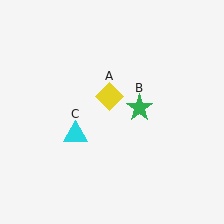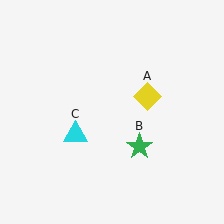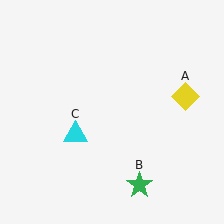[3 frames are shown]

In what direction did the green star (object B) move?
The green star (object B) moved down.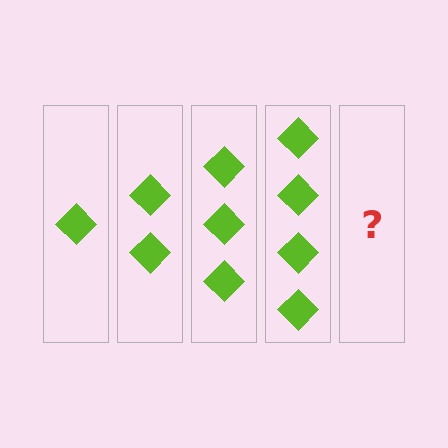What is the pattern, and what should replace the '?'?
The pattern is that each step adds one more diamond. The '?' should be 5 diamonds.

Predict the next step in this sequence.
The next step is 5 diamonds.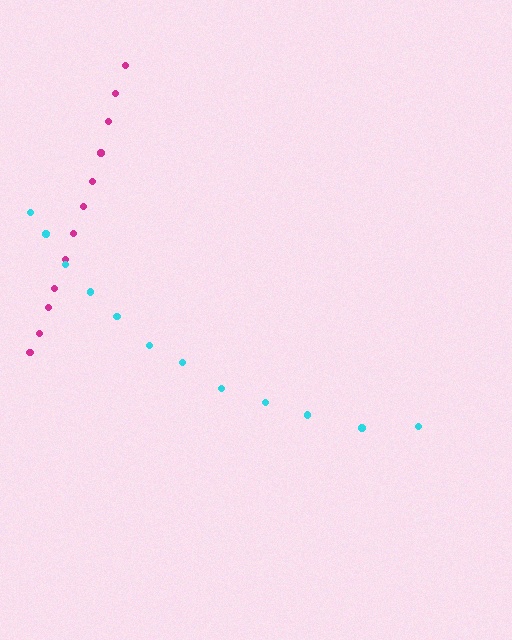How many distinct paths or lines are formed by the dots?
There are 2 distinct paths.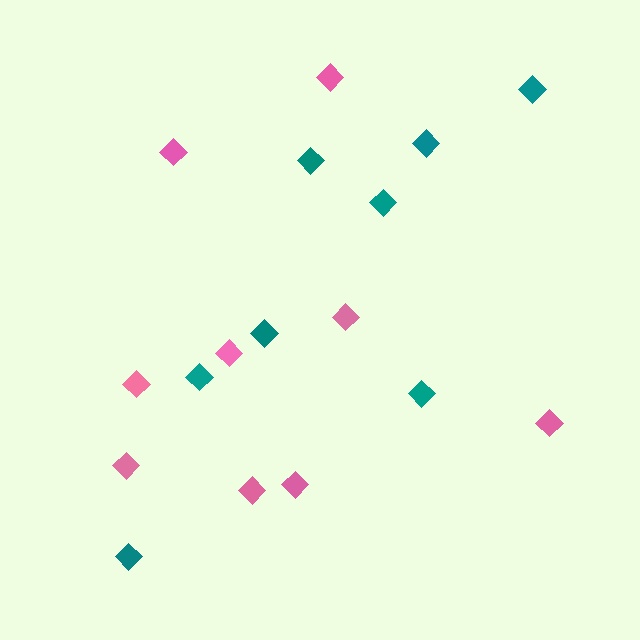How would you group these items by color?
There are 2 groups: one group of pink diamonds (9) and one group of teal diamonds (8).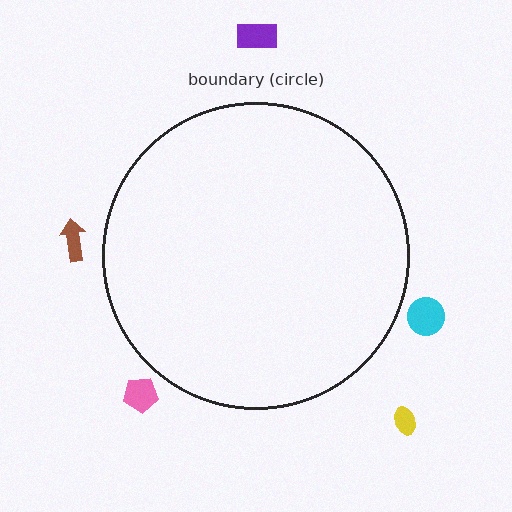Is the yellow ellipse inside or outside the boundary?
Outside.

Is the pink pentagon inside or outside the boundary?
Outside.